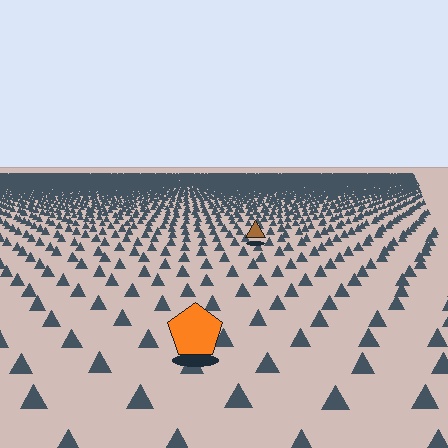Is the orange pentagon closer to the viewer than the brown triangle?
Yes. The orange pentagon is closer — you can tell from the texture gradient: the ground texture is coarser near it.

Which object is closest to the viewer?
The orange pentagon is closest. The texture marks near it are larger and more spread out.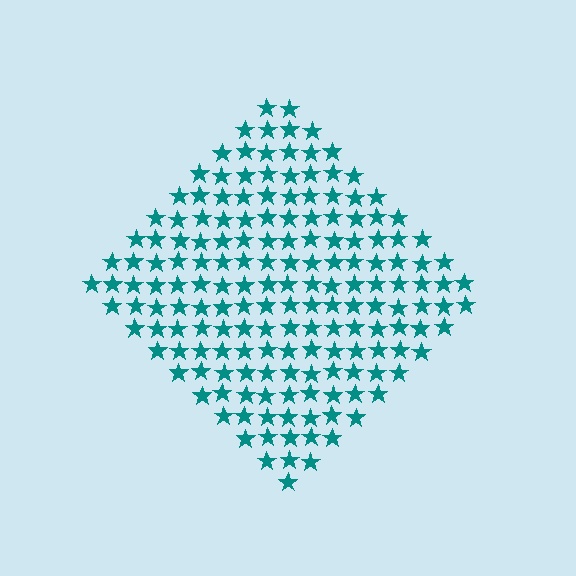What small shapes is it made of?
It is made of small stars.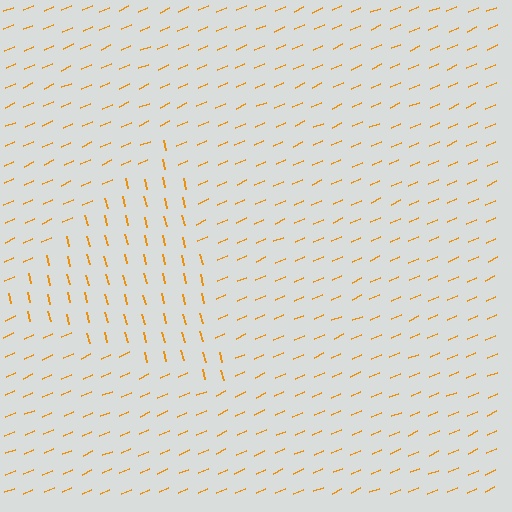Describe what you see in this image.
The image is filled with small orange line segments. A triangle region in the image has lines oriented differently from the surrounding lines, creating a visible texture boundary.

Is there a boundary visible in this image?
Yes, there is a texture boundary formed by a change in line orientation.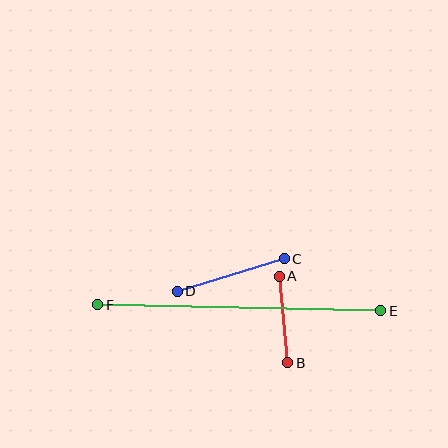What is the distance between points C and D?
The distance is approximately 112 pixels.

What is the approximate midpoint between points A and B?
The midpoint is at approximately (283, 320) pixels.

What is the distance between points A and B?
The distance is approximately 87 pixels.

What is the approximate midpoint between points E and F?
The midpoint is at approximately (239, 308) pixels.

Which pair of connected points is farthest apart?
Points E and F are farthest apart.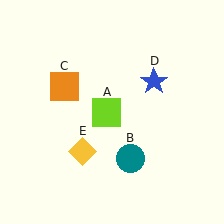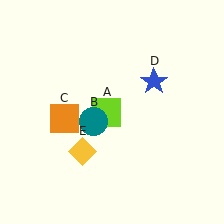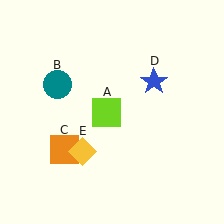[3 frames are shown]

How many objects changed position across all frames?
2 objects changed position: teal circle (object B), orange square (object C).